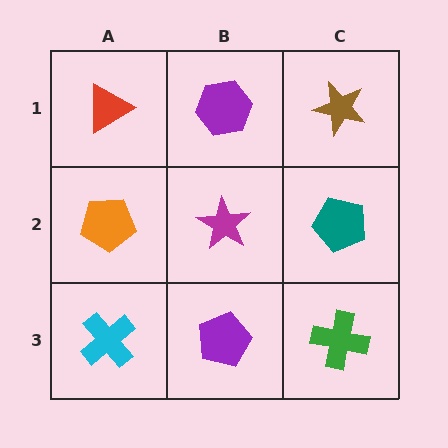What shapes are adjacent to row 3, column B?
A magenta star (row 2, column B), a cyan cross (row 3, column A), a green cross (row 3, column C).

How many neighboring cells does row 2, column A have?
3.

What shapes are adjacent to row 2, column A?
A red triangle (row 1, column A), a cyan cross (row 3, column A), a magenta star (row 2, column B).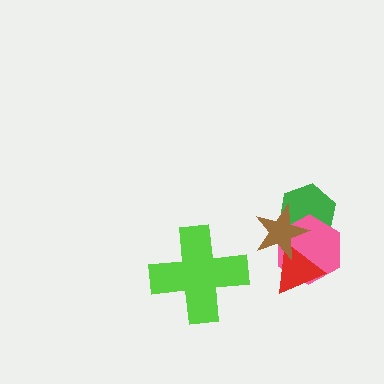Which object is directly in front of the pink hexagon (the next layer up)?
The red triangle is directly in front of the pink hexagon.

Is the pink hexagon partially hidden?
Yes, it is partially covered by another shape.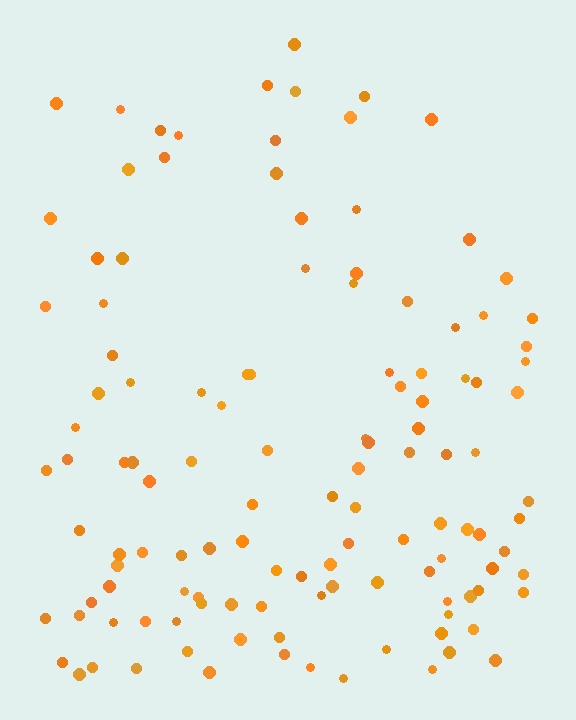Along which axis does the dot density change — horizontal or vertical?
Vertical.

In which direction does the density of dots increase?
From top to bottom, with the bottom side densest.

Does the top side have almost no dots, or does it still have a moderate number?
Still a moderate number, just noticeably fewer than the bottom.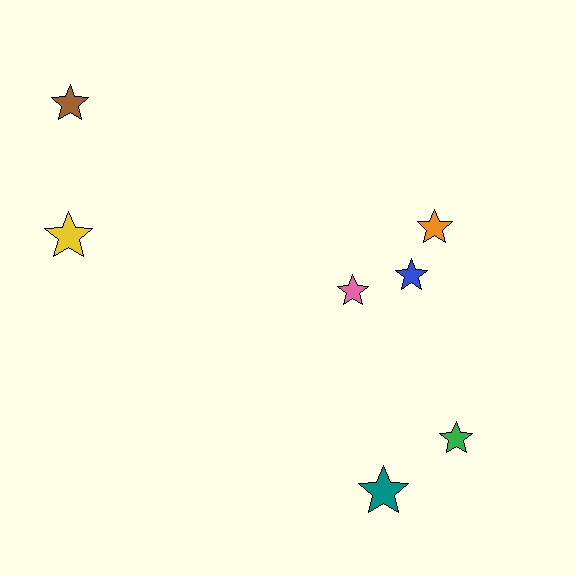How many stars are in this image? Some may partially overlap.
There are 7 stars.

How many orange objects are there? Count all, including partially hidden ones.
There is 1 orange object.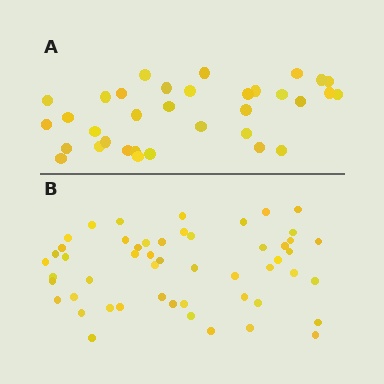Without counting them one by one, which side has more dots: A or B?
Region B (the bottom region) has more dots.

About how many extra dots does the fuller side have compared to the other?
Region B has approximately 20 more dots than region A.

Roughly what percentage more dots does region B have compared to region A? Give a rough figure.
About 55% more.